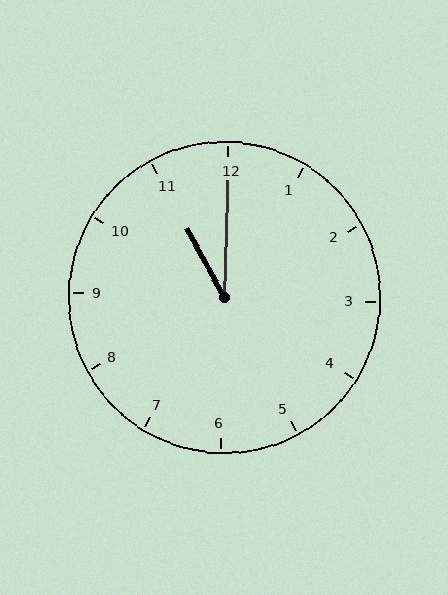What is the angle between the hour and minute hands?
Approximately 30 degrees.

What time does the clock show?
11:00.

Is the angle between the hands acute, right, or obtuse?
It is acute.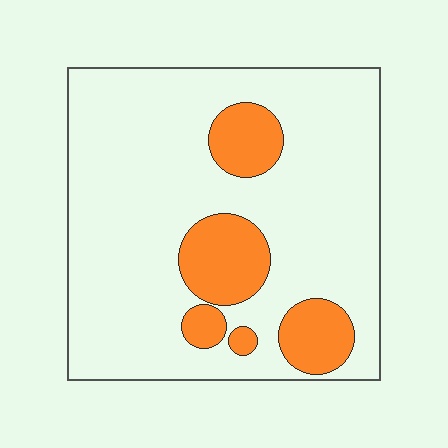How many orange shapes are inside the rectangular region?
5.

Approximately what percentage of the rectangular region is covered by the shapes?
Approximately 20%.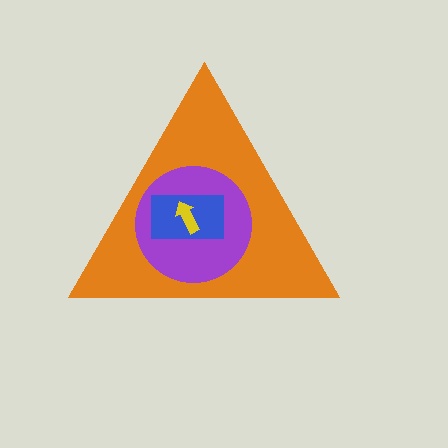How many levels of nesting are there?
4.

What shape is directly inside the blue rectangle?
The yellow arrow.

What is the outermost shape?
The orange triangle.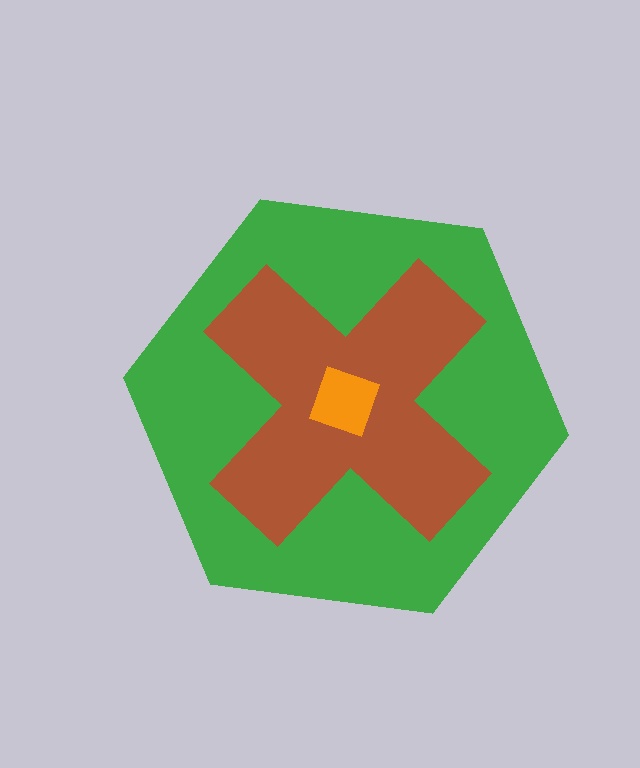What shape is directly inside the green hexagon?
The brown cross.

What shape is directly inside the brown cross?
The orange diamond.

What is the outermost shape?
The green hexagon.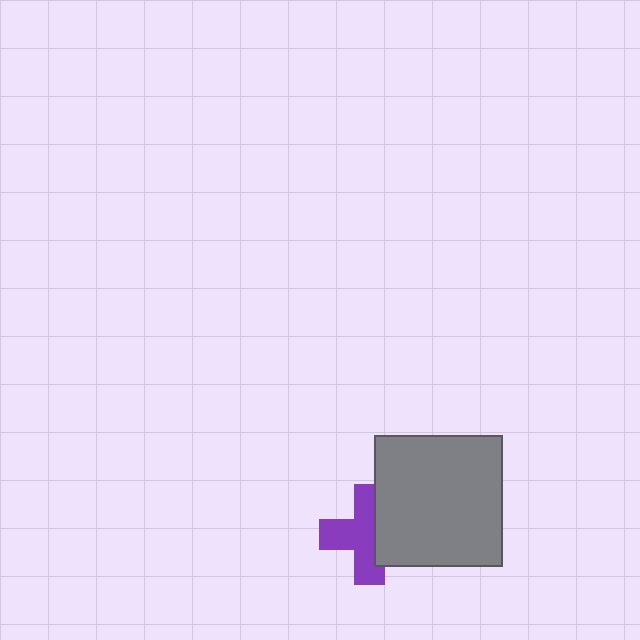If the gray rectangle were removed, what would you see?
You would see the complete purple cross.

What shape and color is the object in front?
The object in front is a gray rectangle.